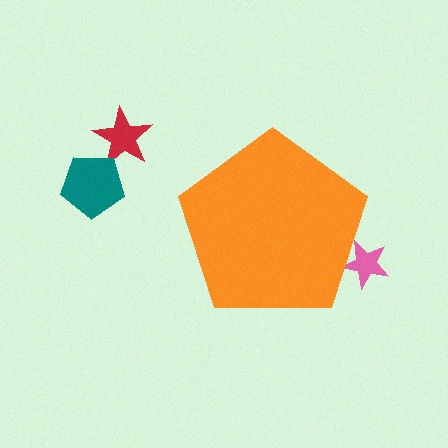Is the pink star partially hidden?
Yes, the pink star is partially hidden behind the orange pentagon.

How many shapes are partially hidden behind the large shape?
1 shape is partially hidden.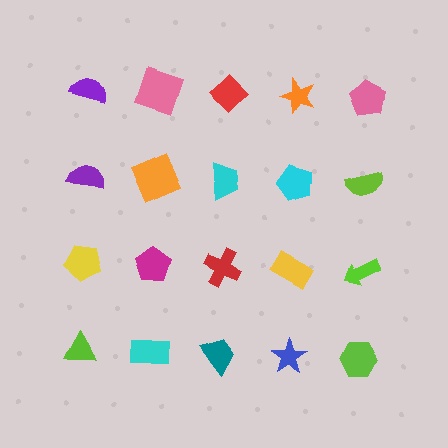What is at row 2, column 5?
A lime semicircle.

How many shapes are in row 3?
5 shapes.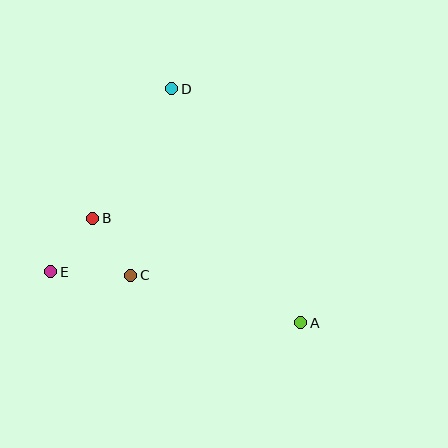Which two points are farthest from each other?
Points A and D are farthest from each other.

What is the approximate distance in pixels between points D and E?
The distance between D and E is approximately 219 pixels.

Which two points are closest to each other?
Points B and E are closest to each other.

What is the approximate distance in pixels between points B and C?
The distance between B and C is approximately 69 pixels.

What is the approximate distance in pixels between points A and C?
The distance between A and C is approximately 177 pixels.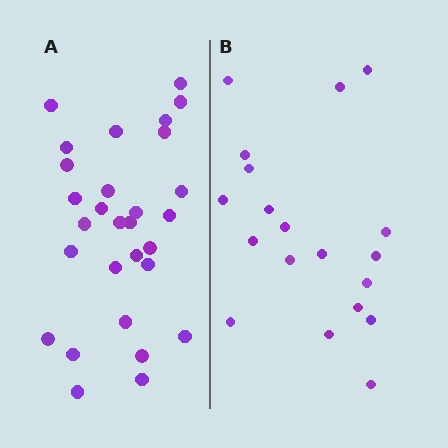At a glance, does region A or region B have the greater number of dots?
Region A (the left region) has more dots.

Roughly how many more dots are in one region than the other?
Region A has roughly 10 or so more dots than region B.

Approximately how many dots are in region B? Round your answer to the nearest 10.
About 20 dots. (The exact count is 19, which rounds to 20.)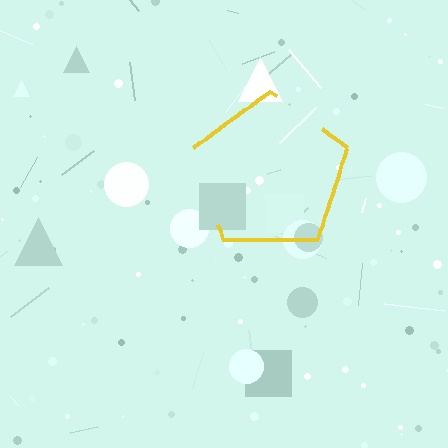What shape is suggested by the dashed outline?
The dashed outline suggests a pentagon.